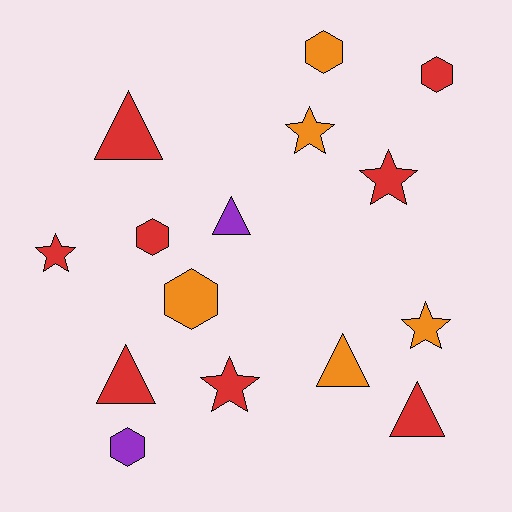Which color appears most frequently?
Red, with 8 objects.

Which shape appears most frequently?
Star, with 5 objects.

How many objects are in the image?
There are 15 objects.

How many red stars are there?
There are 3 red stars.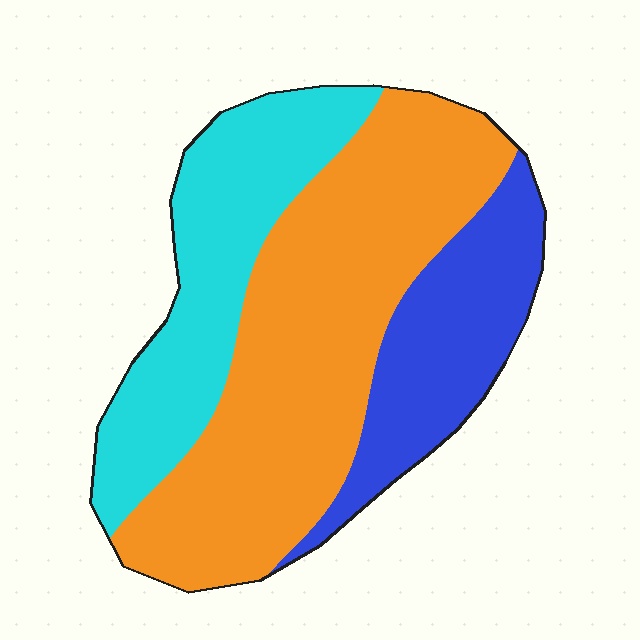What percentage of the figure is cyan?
Cyan covers roughly 30% of the figure.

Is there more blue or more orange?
Orange.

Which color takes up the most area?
Orange, at roughly 50%.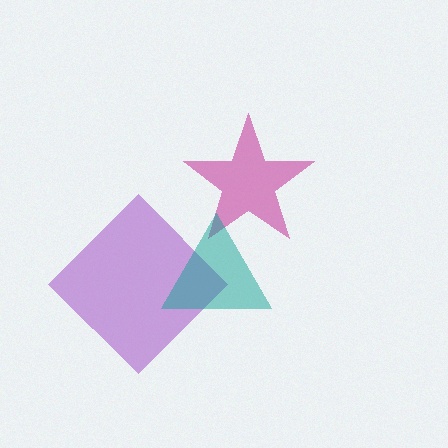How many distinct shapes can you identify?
There are 3 distinct shapes: a magenta star, a purple diamond, a teal triangle.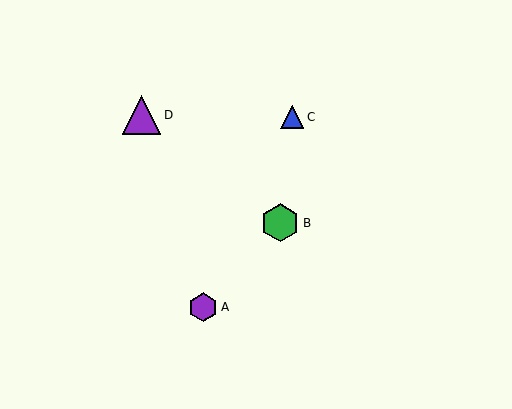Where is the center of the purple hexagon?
The center of the purple hexagon is at (203, 307).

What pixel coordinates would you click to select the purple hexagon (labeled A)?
Click at (203, 307) to select the purple hexagon A.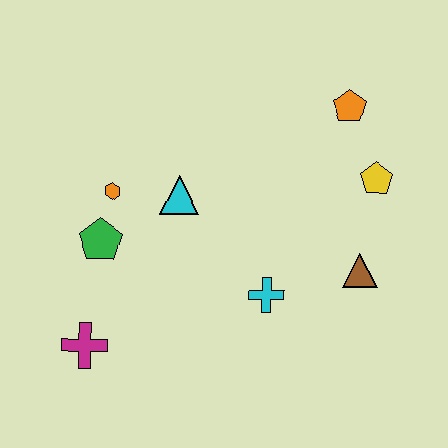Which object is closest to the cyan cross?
The brown triangle is closest to the cyan cross.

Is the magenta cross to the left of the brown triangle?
Yes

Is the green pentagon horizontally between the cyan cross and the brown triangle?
No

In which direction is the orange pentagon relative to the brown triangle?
The orange pentagon is above the brown triangle.